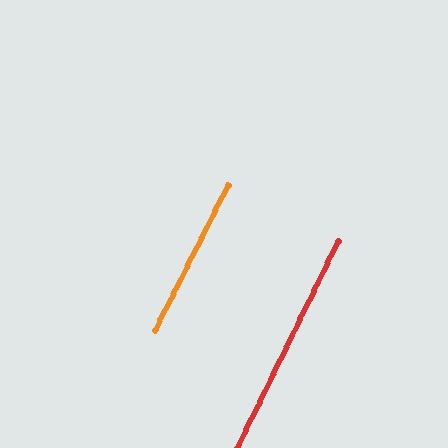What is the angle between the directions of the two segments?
Approximately 1 degree.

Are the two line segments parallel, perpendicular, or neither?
Parallel — their directions differ by only 0.6°.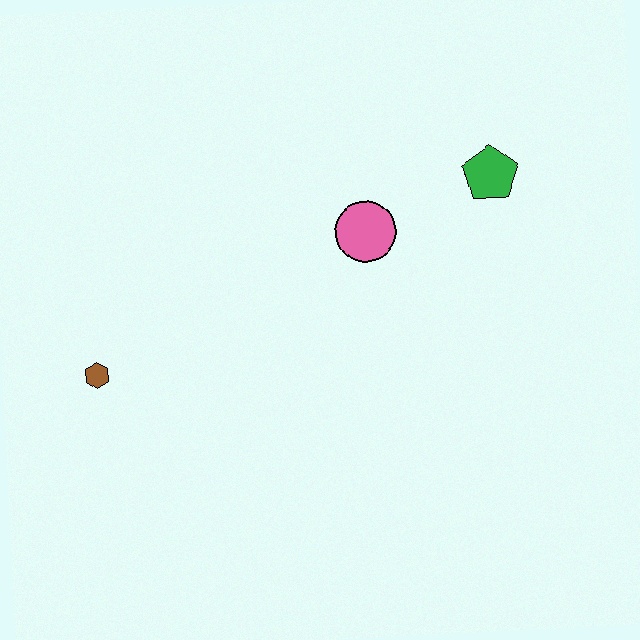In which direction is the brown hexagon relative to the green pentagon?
The brown hexagon is to the left of the green pentagon.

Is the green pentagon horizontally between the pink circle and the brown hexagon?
No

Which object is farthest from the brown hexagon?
The green pentagon is farthest from the brown hexagon.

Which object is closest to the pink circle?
The green pentagon is closest to the pink circle.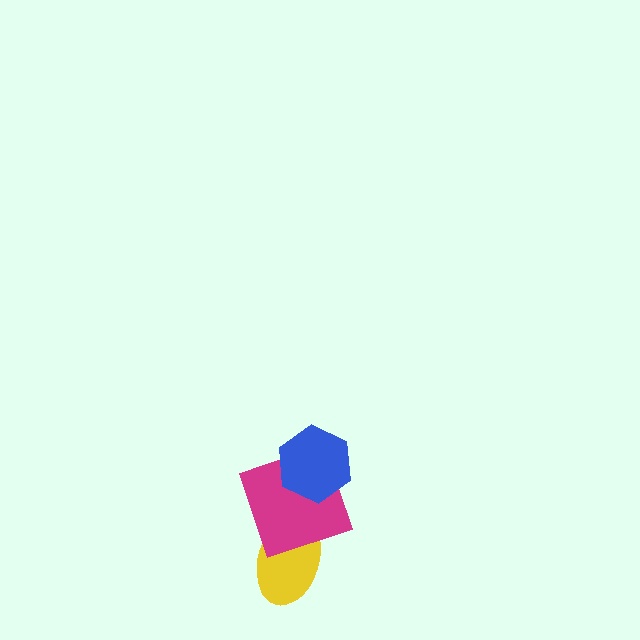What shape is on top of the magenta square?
The blue hexagon is on top of the magenta square.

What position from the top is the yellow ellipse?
The yellow ellipse is 3rd from the top.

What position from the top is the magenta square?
The magenta square is 2nd from the top.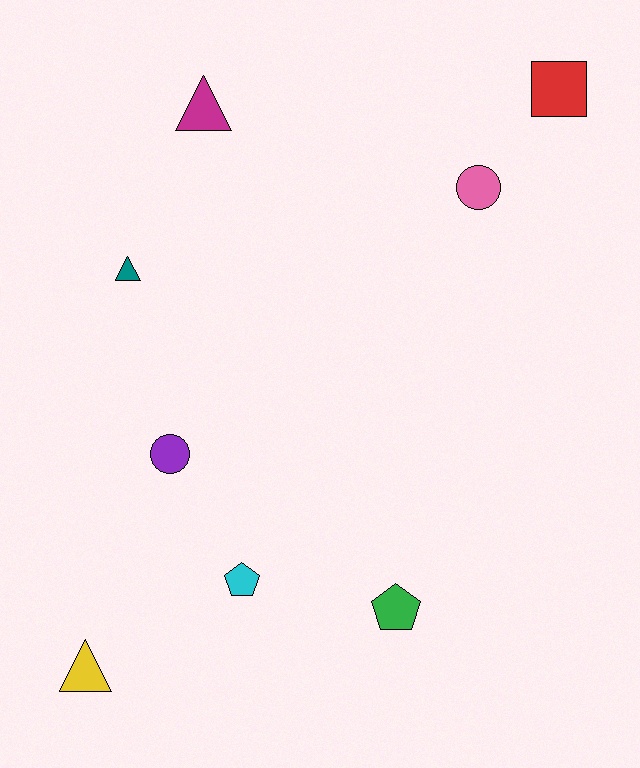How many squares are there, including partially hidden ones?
There is 1 square.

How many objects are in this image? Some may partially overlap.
There are 8 objects.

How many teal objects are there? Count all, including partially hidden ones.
There is 1 teal object.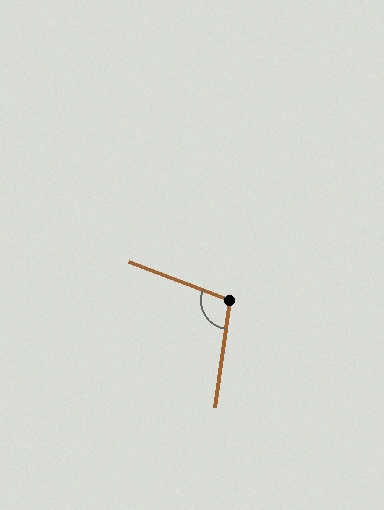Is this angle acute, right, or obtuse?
It is obtuse.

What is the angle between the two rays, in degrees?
Approximately 103 degrees.